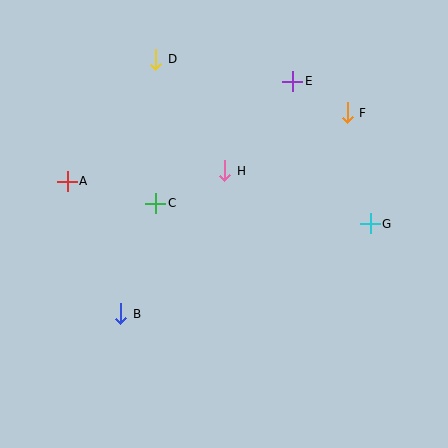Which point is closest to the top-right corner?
Point F is closest to the top-right corner.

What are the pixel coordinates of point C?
Point C is at (156, 203).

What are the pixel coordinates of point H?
Point H is at (225, 171).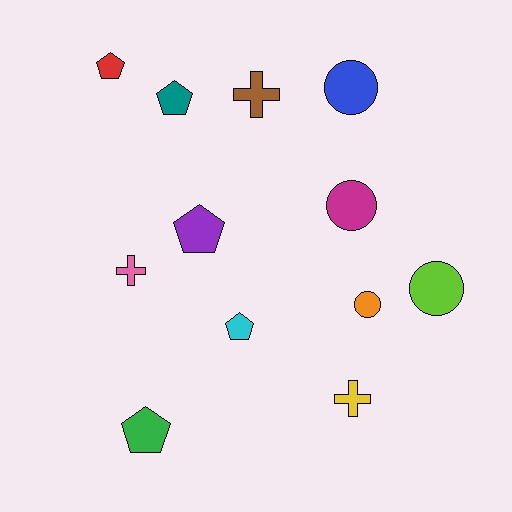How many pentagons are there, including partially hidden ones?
There are 5 pentagons.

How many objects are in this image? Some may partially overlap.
There are 12 objects.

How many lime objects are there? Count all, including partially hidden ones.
There is 1 lime object.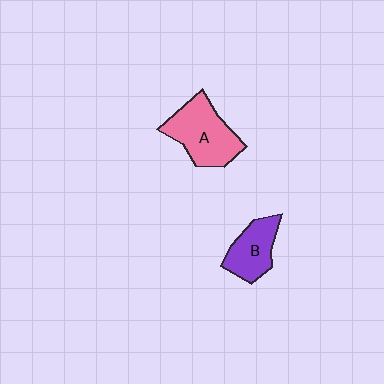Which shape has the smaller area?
Shape B (purple).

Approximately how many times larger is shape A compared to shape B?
Approximately 1.5 times.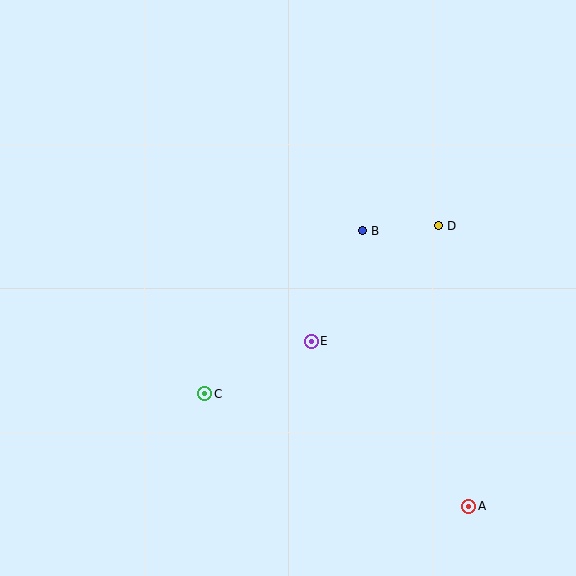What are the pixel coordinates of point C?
Point C is at (205, 394).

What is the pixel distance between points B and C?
The distance between B and C is 227 pixels.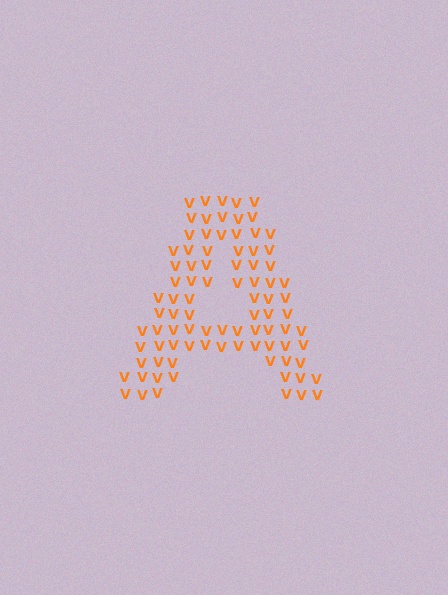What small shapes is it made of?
It is made of small letter V's.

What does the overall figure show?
The overall figure shows the letter A.